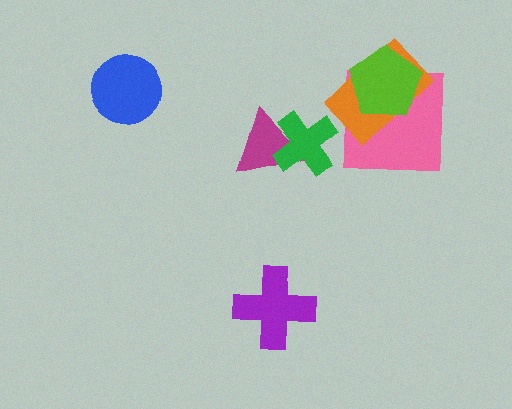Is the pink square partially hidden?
Yes, it is partially covered by another shape.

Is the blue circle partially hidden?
No, no other shape covers it.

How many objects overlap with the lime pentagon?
2 objects overlap with the lime pentagon.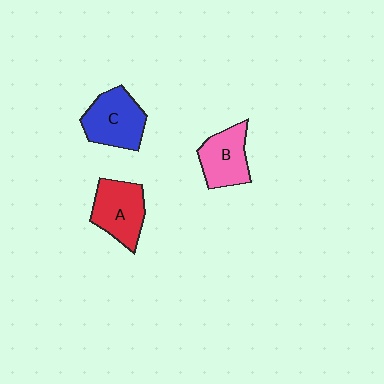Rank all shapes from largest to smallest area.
From largest to smallest: C (blue), A (red), B (pink).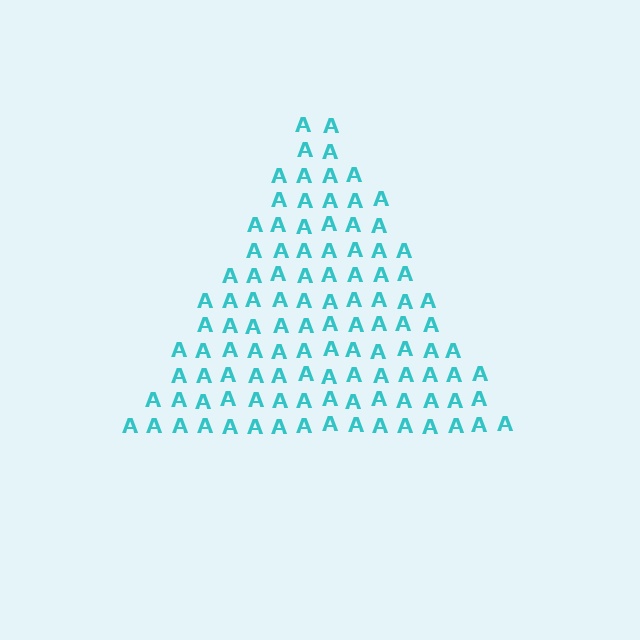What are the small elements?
The small elements are letter A's.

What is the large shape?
The large shape is a triangle.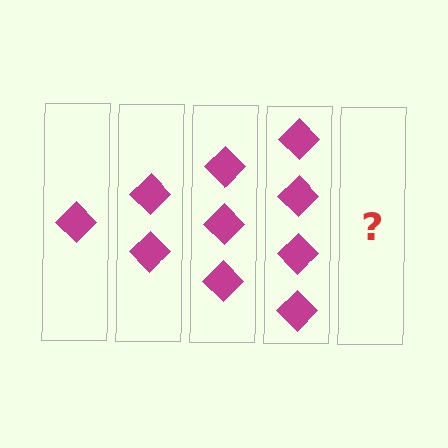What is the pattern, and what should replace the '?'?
The pattern is that each step adds one more diamond. The '?' should be 5 diamonds.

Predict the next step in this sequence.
The next step is 5 diamonds.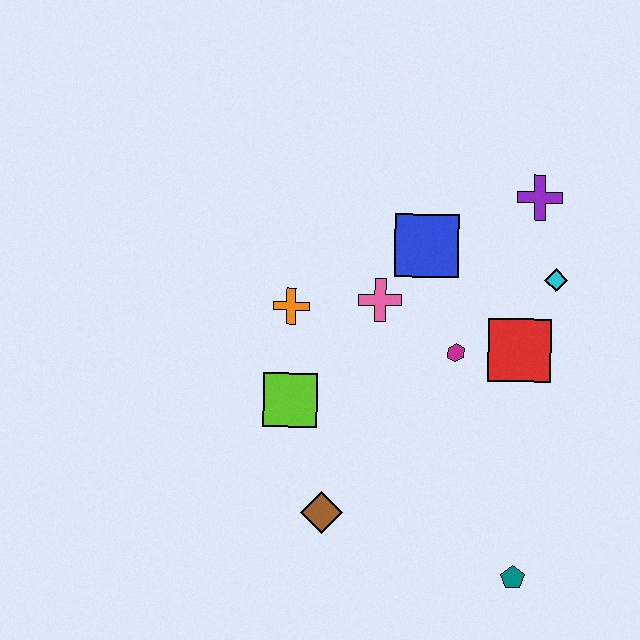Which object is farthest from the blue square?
The teal pentagon is farthest from the blue square.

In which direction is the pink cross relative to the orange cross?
The pink cross is to the right of the orange cross.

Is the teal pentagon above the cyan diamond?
No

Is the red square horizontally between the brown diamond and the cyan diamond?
Yes